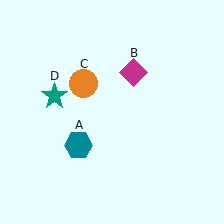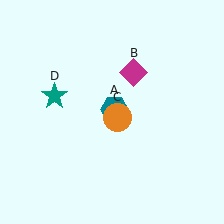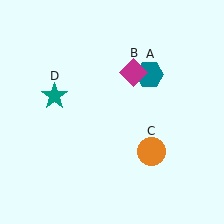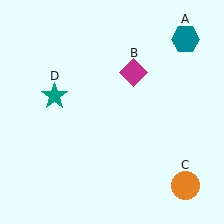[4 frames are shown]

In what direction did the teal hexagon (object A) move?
The teal hexagon (object A) moved up and to the right.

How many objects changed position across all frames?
2 objects changed position: teal hexagon (object A), orange circle (object C).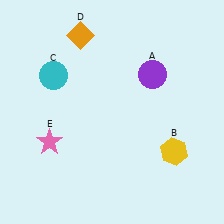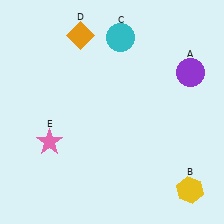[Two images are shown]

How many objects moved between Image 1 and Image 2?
3 objects moved between the two images.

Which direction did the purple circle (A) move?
The purple circle (A) moved right.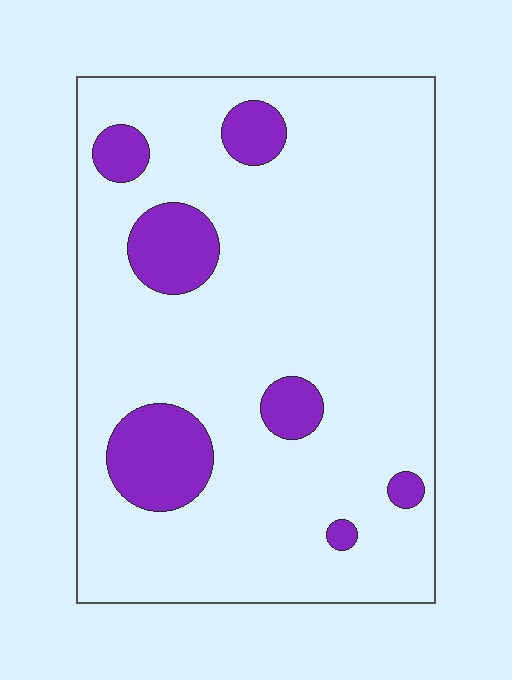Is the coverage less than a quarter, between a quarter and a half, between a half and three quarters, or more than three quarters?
Less than a quarter.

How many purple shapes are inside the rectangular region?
7.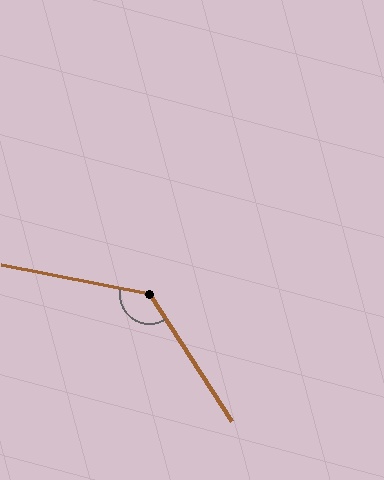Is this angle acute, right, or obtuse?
It is obtuse.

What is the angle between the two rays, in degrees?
Approximately 134 degrees.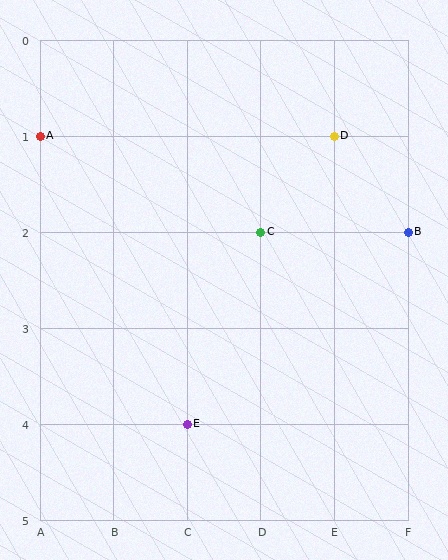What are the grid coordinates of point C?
Point C is at grid coordinates (D, 2).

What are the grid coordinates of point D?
Point D is at grid coordinates (E, 1).